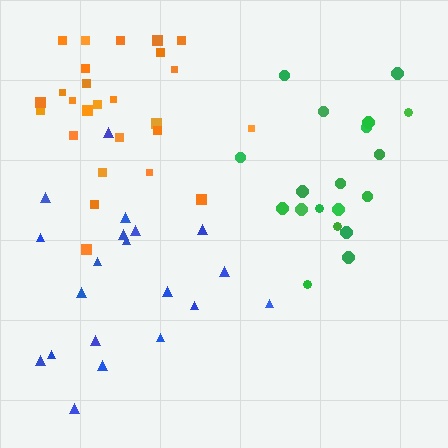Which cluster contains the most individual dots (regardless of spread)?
Orange (27).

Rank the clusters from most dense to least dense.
orange, green, blue.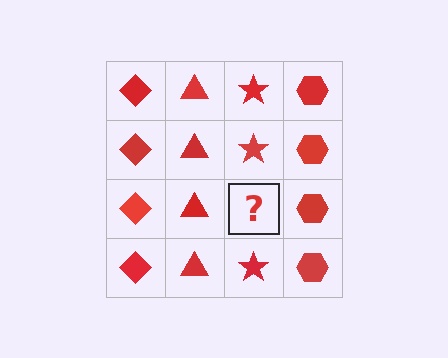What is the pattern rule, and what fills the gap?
The rule is that each column has a consistent shape. The gap should be filled with a red star.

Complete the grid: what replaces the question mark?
The question mark should be replaced with a red star.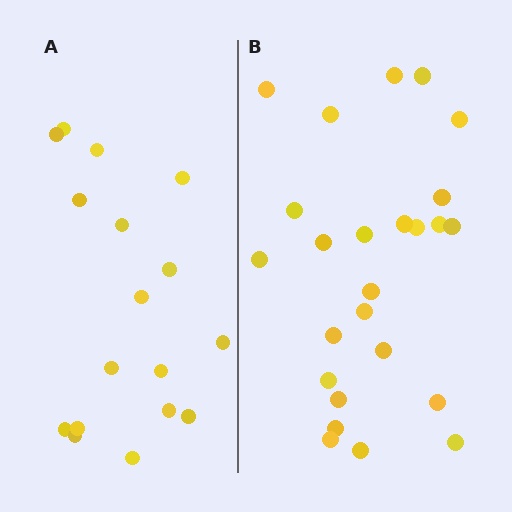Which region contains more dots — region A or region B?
Region B (the right region) has more dots.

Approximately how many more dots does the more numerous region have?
Region B has roughly 8 or so more dots than region A.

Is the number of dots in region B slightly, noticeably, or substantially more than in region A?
Region B has substantially more. The ratio is roughly 1.5 to 1.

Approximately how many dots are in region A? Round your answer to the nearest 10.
About 20 dots. (The exact count is 17, which rounds to 20.)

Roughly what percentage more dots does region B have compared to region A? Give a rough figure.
About 45% more.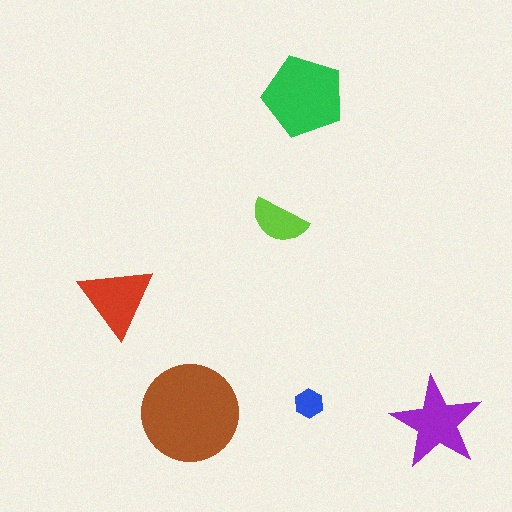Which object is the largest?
The brown circle.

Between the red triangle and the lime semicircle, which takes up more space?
The red triangle.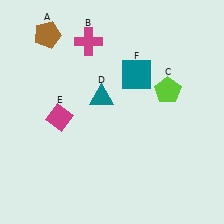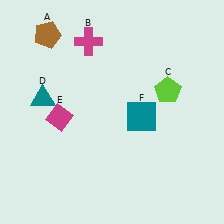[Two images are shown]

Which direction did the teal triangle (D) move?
The teal triangle (D) moved left.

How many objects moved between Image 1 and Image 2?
2 objects moved between the two images.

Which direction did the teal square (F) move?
The teal square (F) moved down.